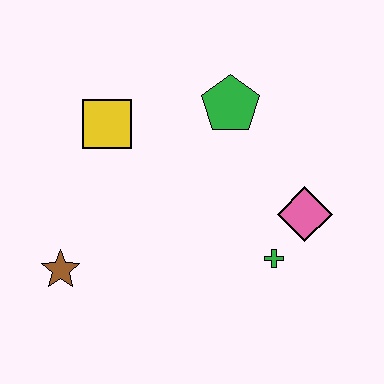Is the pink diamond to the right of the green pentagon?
Yes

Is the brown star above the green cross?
No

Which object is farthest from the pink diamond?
The brown star is farthest from the pink diamond.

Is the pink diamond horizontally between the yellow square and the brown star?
No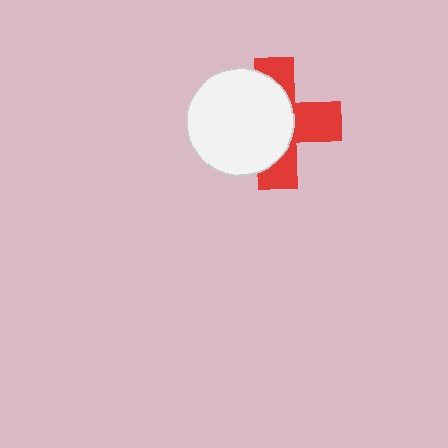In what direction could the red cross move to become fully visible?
The red cross could move right. That would shift it out from behind the white circle entirely.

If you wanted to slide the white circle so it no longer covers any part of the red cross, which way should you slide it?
Slide it left — that is the most direct way to separate the two shapes.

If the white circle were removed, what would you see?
You would see the complete red cross.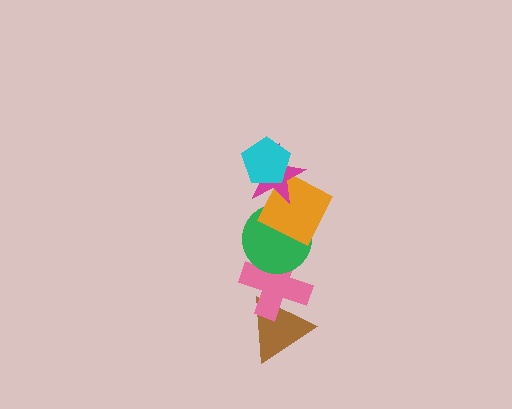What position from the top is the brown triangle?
The brown triangle is 6th from the top.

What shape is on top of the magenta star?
The cyan pentagon is on top of the magenta star.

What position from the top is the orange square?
The orange square is 3rd from the top.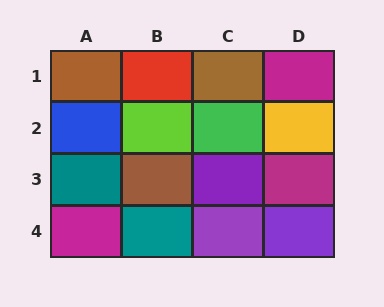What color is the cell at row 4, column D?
Purple.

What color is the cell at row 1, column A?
Brown.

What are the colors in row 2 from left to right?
Blue, lime, green, yellow.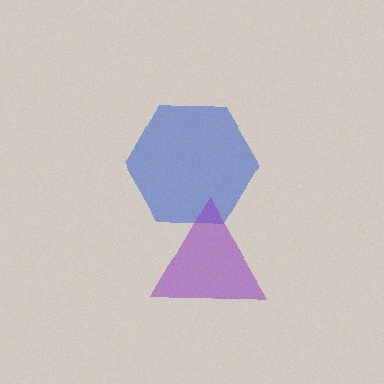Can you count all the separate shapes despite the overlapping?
Yes, there are 2 separate shapes.